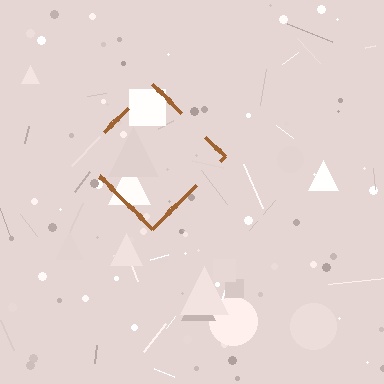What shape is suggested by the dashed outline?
The dashed outline suggests a diamond.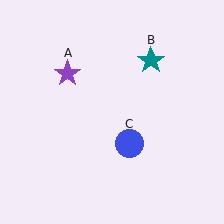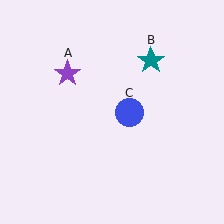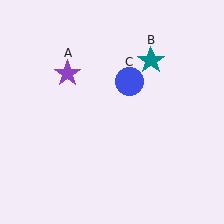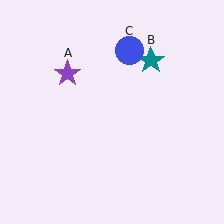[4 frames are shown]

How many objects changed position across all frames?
1 object changed position: blue circle (object C).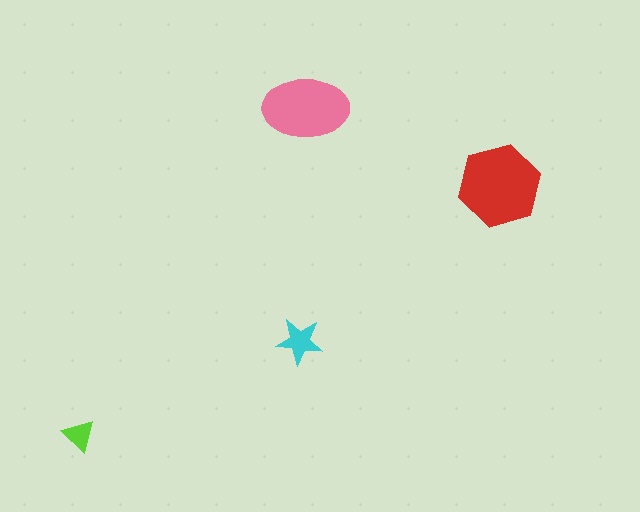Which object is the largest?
The red hexagon.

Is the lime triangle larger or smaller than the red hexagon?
Smaller.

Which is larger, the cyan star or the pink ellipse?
The pink ellipse.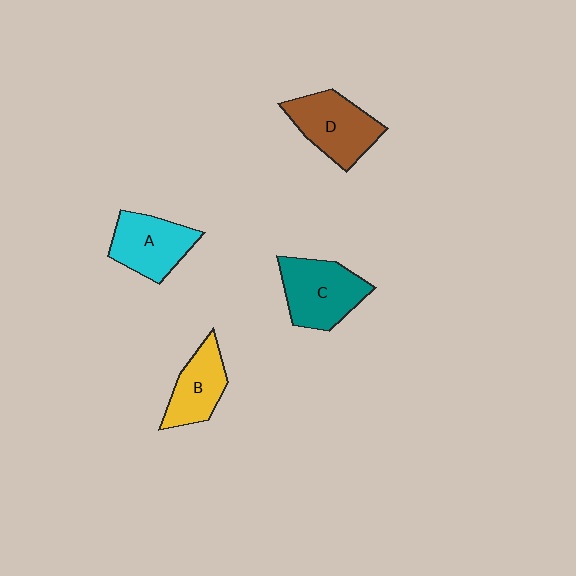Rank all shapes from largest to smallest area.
From largest to smallest: C (teal), D (brown), A (cyan), B (yellow).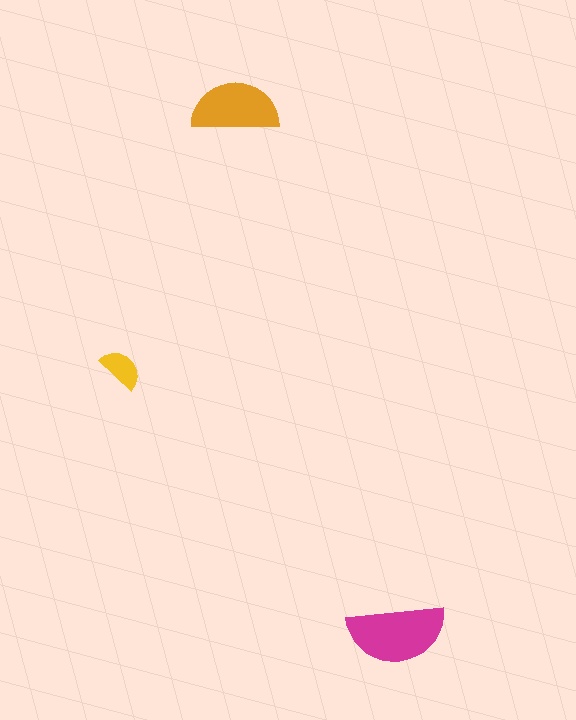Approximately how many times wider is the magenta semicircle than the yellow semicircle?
About 2 times wider.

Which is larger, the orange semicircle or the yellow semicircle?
The orange one.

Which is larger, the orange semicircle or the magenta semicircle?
The magenta one.